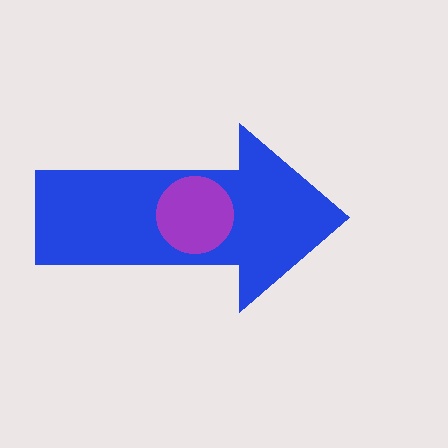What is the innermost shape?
The purple circle.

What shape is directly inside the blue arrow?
The purple circle.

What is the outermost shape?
The blue arrow.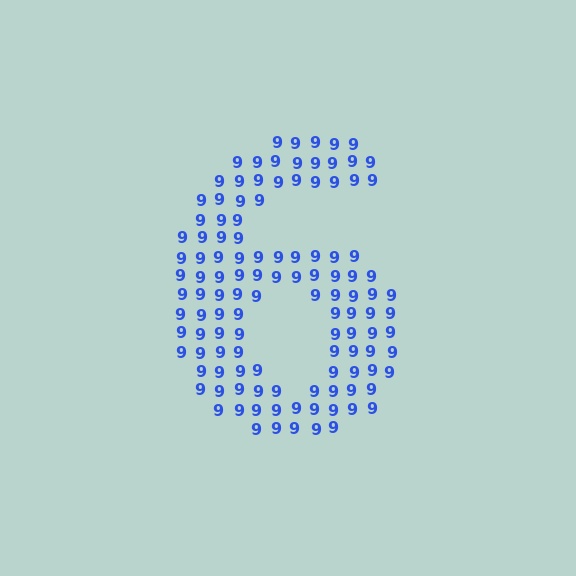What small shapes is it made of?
It is made of small digit 9's.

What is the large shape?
The large shape is the digit 6.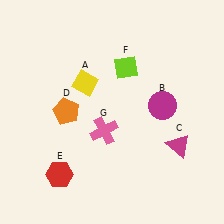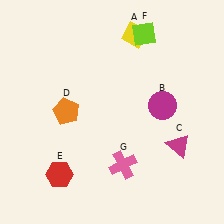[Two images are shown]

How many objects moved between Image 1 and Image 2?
3 objects moved between the two images.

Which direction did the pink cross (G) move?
The pink cross (G) moved down.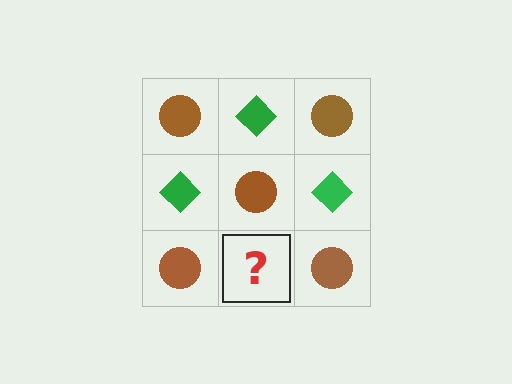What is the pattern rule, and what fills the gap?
The rule is that it alternates brown circle and green diamond in a checkerboard pattern. The gap should be filled with a green diamond.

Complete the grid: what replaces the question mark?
The question mark should be replaced with a green diamond.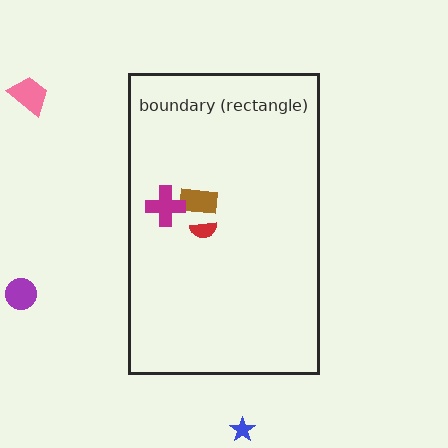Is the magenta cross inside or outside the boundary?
Inside.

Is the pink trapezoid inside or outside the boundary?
Outside.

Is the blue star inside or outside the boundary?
Outside.